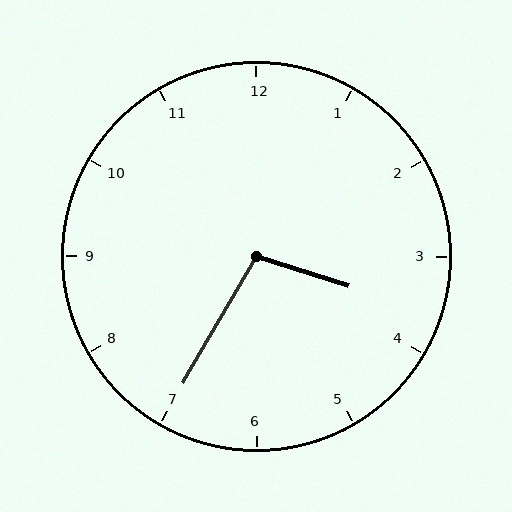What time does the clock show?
3:35.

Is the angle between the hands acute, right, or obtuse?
It is obtuse.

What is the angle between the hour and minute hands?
Approximately 102 degrees.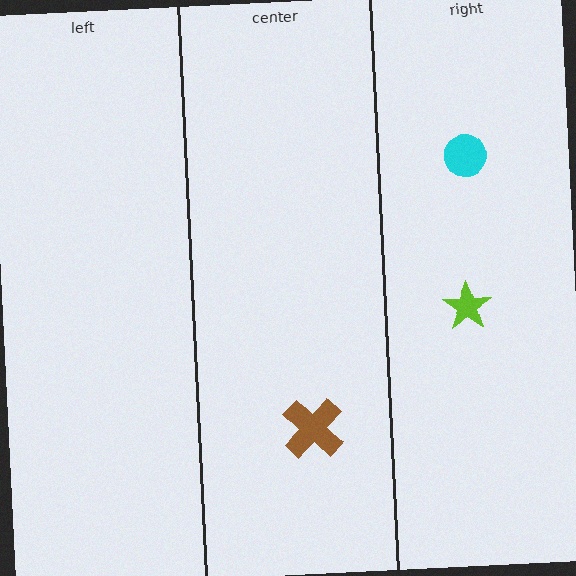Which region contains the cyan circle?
The right region.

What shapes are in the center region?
The brown cross.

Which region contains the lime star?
The right region.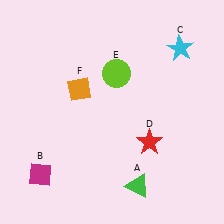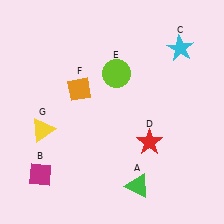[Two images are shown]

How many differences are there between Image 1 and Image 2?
There is 1 difference between the two images.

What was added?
A yellow triangle (G) was added in Image 2.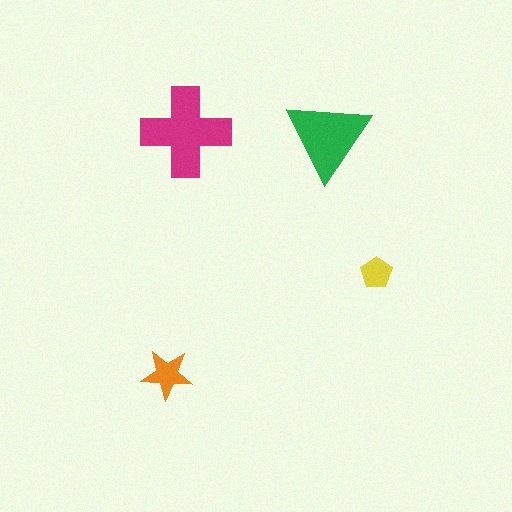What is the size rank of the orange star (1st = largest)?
3rd.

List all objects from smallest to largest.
The yellow pentagon, the orange star, the green triangle, the magenta cross.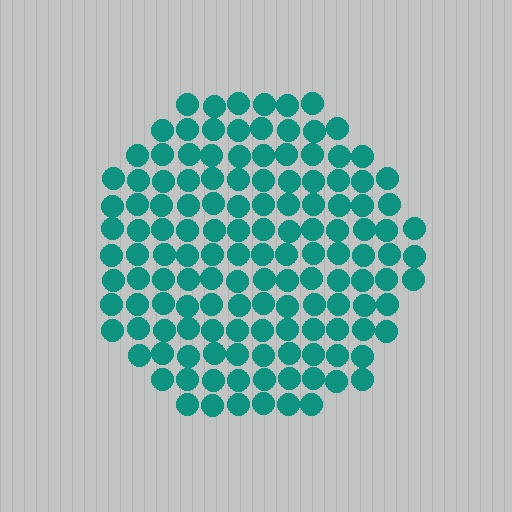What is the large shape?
The large shape is a circle.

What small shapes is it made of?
It is made of small circles.